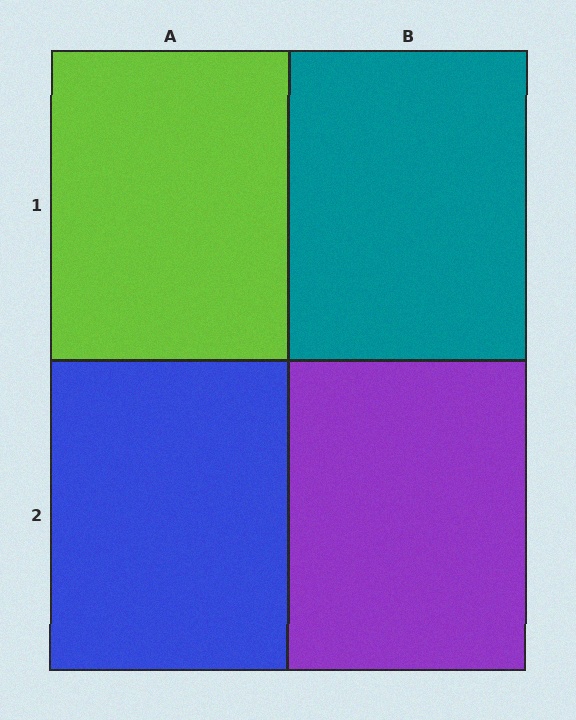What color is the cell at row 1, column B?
Teal.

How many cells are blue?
1 cell is blue.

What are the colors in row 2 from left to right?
Blue, purple.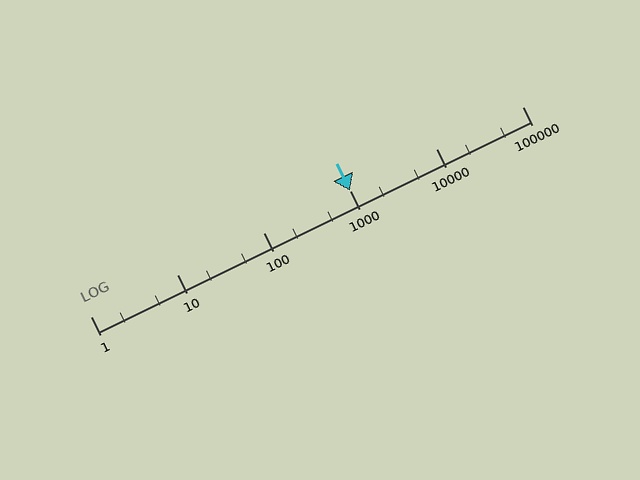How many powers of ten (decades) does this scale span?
The scale spans 5 decades, from 1 to 100000.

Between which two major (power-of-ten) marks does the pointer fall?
The pointer is between 1000 and 10000.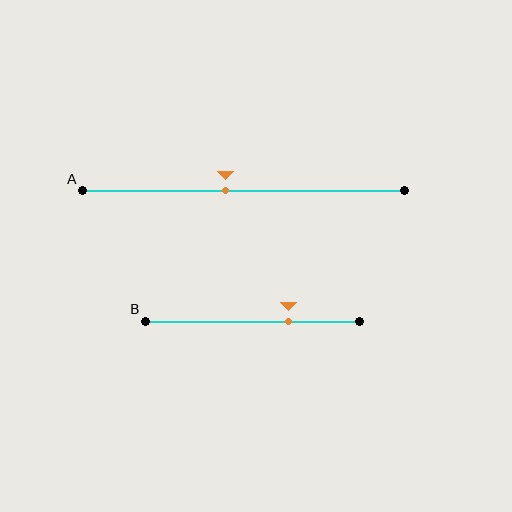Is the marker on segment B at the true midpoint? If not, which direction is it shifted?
No, the marker on segment B is shifted to the right by about 17% of the segment length.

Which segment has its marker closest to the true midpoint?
Segment A has its marker closest to the true midpoint.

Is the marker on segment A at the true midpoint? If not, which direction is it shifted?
No, the marker on segment A is shifted to the left by about 6% of the segment length.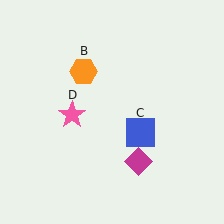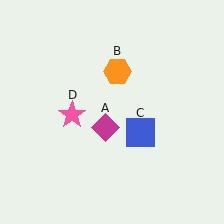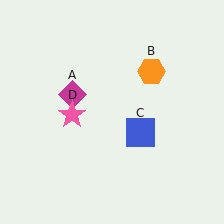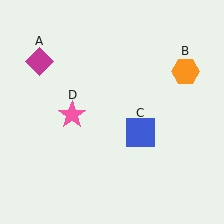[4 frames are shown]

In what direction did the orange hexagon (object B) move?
The orange hexagon (object B) moved right.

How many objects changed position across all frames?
2 objects changed position: magenta diamond (object A), orange hexagon (object B).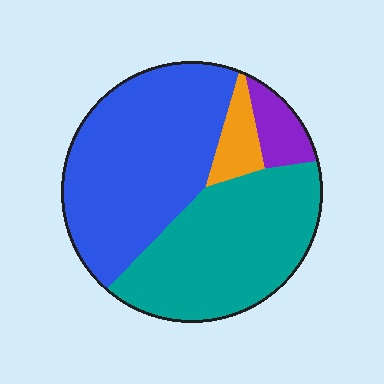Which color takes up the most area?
Blue, at roughly 45%.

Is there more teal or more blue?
Blue.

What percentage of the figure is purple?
Purple takes up less than a quarter of the figure.